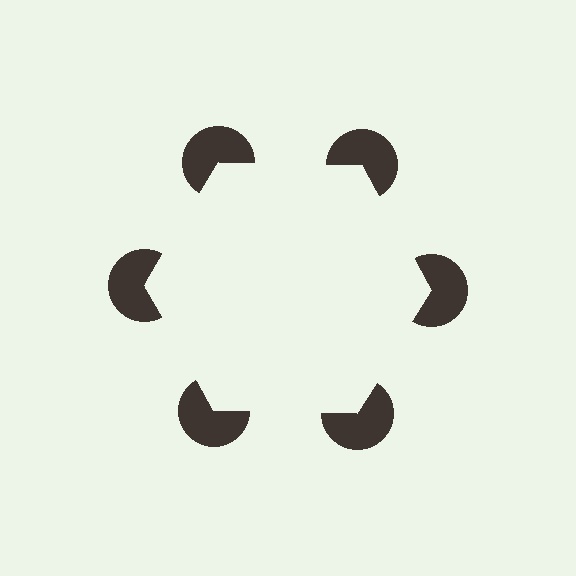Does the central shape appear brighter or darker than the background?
It typically appears slightly brighter than the background, even though no actual brightness change is drawn.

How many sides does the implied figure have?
6 sides.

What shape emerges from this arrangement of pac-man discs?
An illusory hexagon — its edges are inferred from the aligned wedge cuts in the pac-man discs, not physically drawn.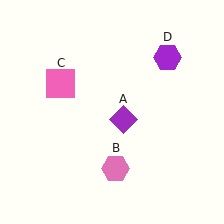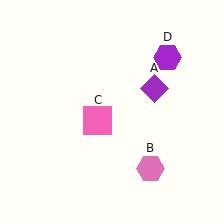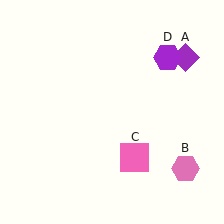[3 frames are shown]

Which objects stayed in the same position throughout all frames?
Purple hexagon (object D) remained stationary.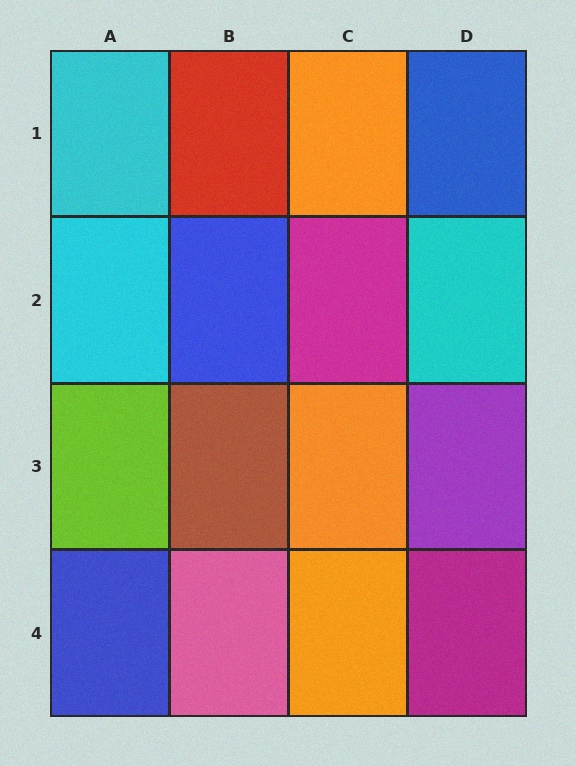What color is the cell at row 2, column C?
Magenta.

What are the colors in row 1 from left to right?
Cyan, red, orange, blue.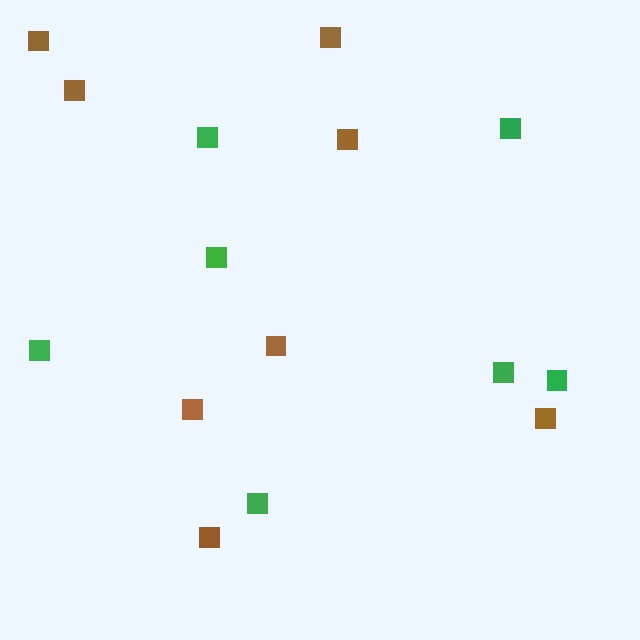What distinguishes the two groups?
There are 2 groups: one group of brown squares (8) and one group of green squares (7).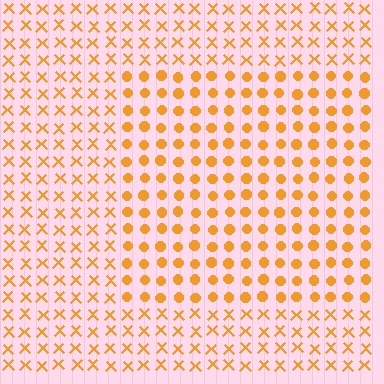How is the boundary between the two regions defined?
The boundary is defined by a change in element shape: circles inside vs. X marks outside. All elements share the same color and spacing.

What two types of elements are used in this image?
The image uses circles inside the rectangle region and X marks outside it.